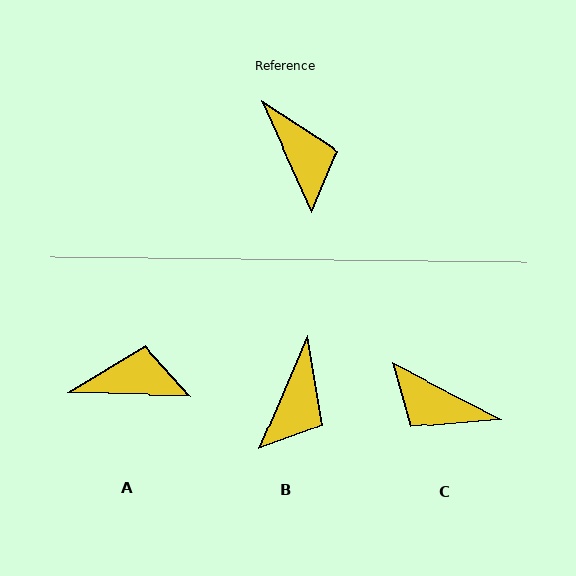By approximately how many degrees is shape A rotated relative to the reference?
Approximately 64 degrees counter-clockwise.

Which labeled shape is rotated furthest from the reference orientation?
C, about 142 degrees away.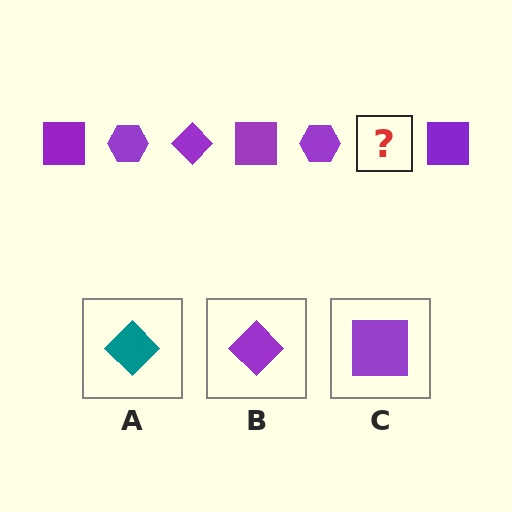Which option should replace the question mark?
Option B.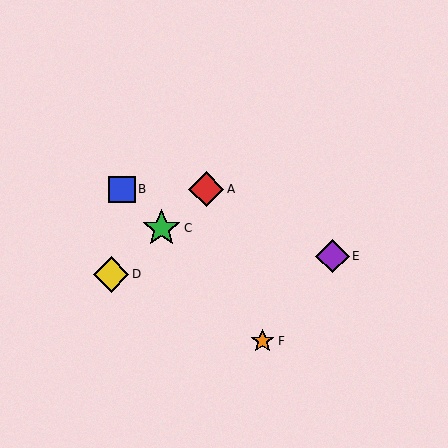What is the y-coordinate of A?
Object A is at y≈189.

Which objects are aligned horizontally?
Objects A, B are aligned horizontally.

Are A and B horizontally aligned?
Yes, both are at y≈189.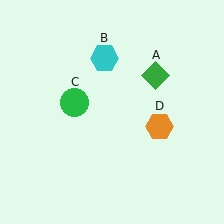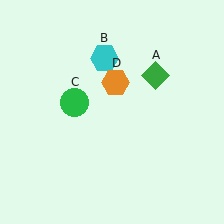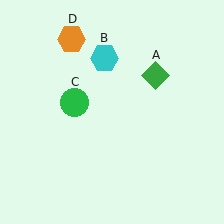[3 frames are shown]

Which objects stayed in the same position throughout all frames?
Green diamond (object A) and cyan hexagon (object B) and green circle (object C) remained stationary.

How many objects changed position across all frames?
1 object changed position: orange hexagon (object D).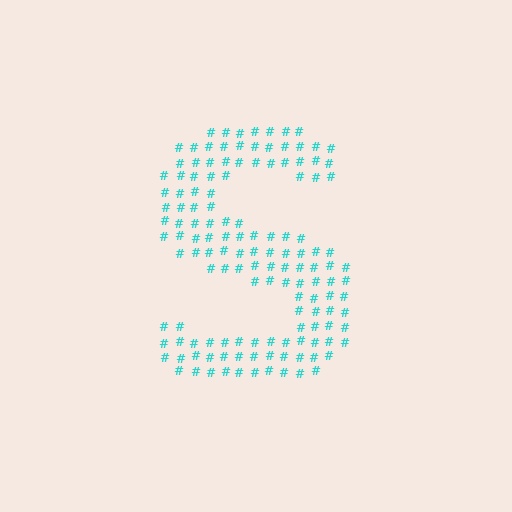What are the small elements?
The small elements are hash symbols.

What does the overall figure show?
The overall figure shows the letter S.